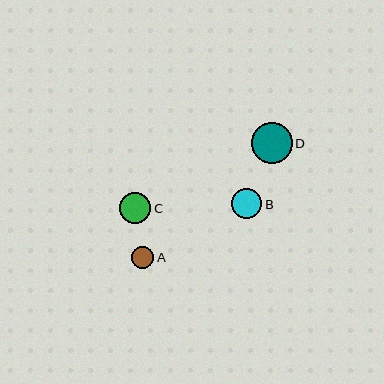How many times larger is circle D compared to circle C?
Circle D is approximately 1.3 times the size of circle C.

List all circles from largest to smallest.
From largest to smallest: D, C, B, A.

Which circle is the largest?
Circle D is the largest with a size of approximately 41 pixels.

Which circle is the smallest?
Circle A is the smallest with a size of approximately 22 pixels.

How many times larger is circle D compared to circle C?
Circle D is approximately 1.3 times the size of circle C.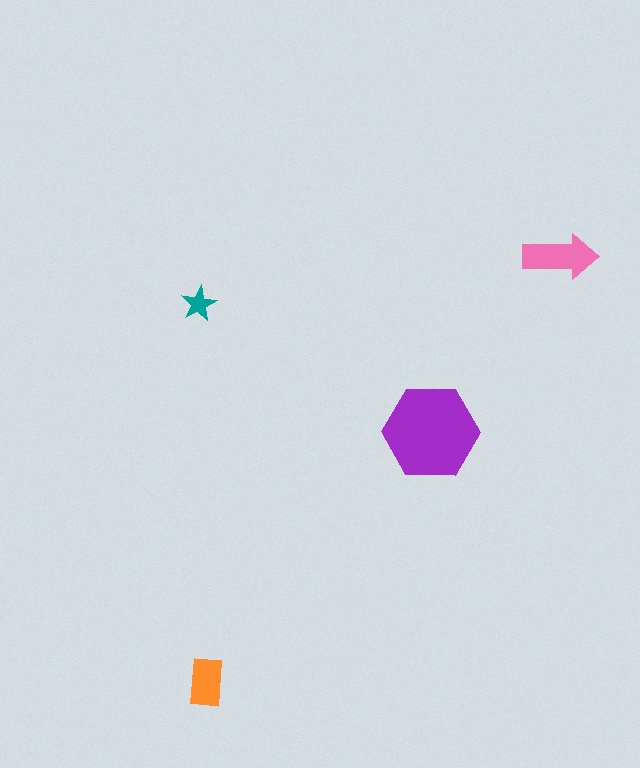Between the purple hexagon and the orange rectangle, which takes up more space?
The purple hexagon.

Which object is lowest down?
The orange rectangle is bottommost.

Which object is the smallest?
The teal star.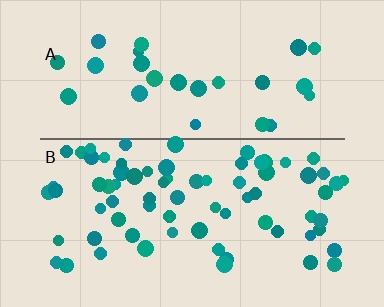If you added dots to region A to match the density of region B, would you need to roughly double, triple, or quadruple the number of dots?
Approximately triple.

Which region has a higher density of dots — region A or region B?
B (the bottom).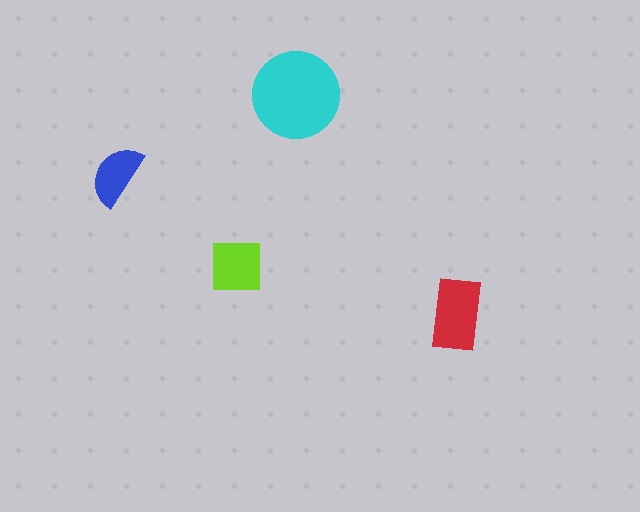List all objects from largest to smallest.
The cyan circle, the red rectangle, the lime square, the blue semicircle.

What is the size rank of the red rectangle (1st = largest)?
2nd.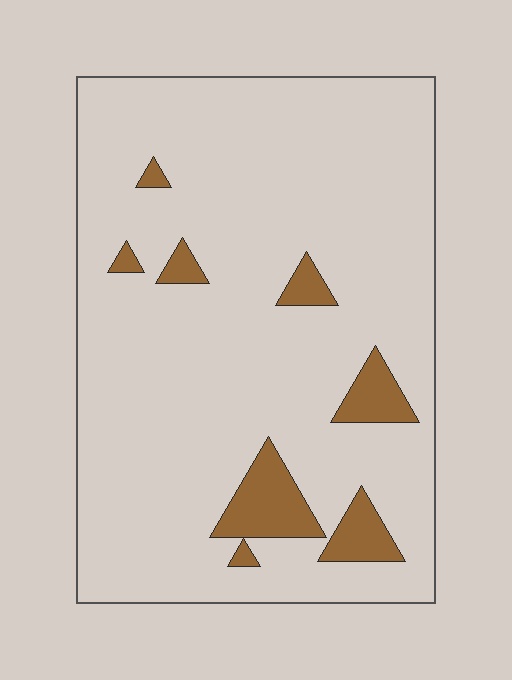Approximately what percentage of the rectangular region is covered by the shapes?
Approximately 10%.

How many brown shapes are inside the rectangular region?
8.